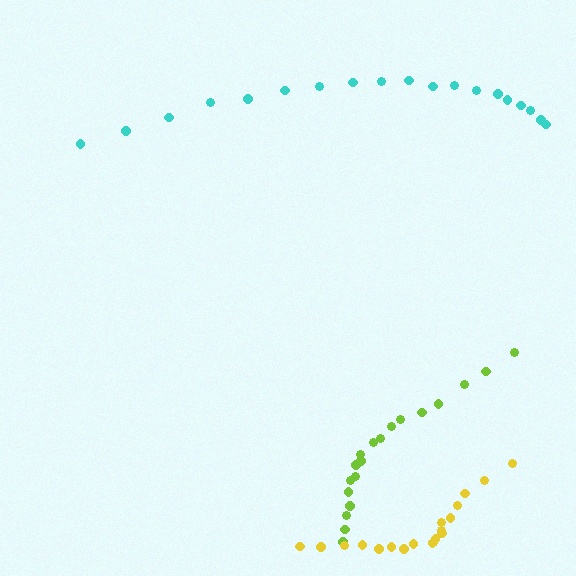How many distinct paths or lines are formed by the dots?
There are 3 distinct paths.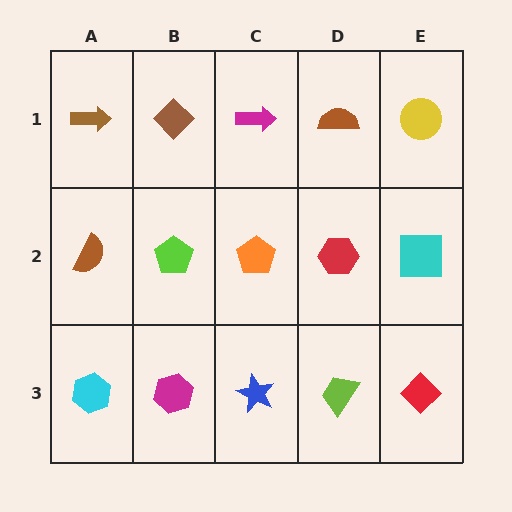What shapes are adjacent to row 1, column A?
A brown semicircle (row 2, column A), a brown diamond (row 1, column B).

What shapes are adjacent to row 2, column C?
A magenta arrow (row 1, column C), a blue star (row 3, column C), a lime pentagon (row 2, column B), a red hexagon (row 2, column D).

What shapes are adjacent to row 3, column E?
A cyan square (row 2, column E), a lime trapezoid (row 3, column D).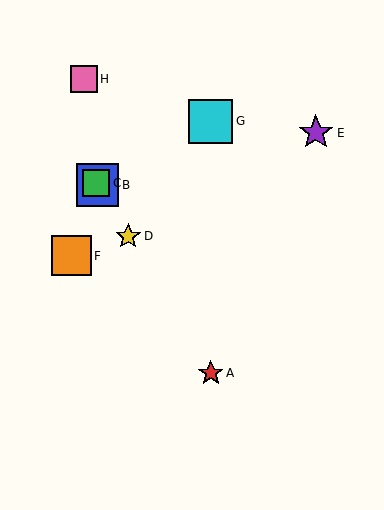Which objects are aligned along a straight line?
Objects A, B, C, D are aligned along a straight line.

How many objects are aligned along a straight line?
4 objects (A, B, C, D) are aligned along a straight line.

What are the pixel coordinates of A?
Object A is at (211, 373).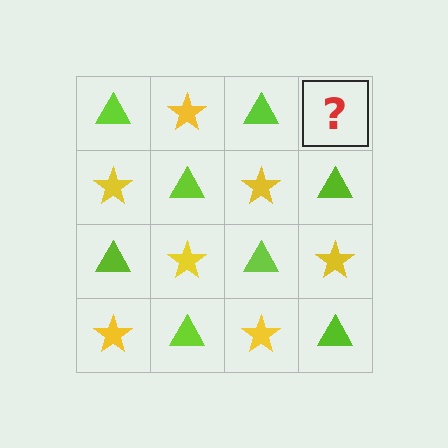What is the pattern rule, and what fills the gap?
The rule is that it alternates lime triangle and yellow star in a checkerboard pattern. The gap should be filled with a yellow star.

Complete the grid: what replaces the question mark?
The question mark should be replaced with a yellow star.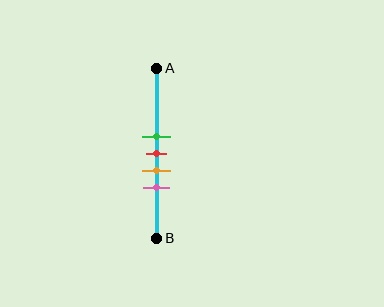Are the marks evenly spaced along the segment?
Yes, the marks are approximately evenly spaced.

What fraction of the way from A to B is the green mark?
The green mark is approximately 40% (0.4) of the way from A to B.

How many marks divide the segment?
There are 4 marks dividing the segment.